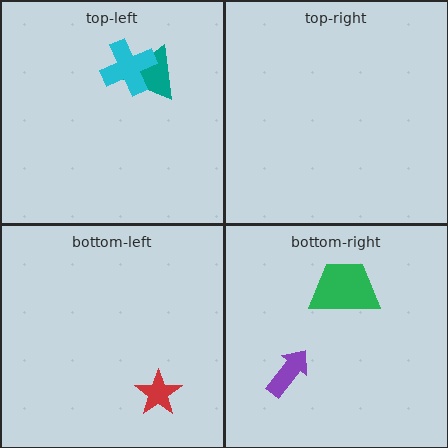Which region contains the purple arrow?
The bottom-right region.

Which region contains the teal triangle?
The top-left region.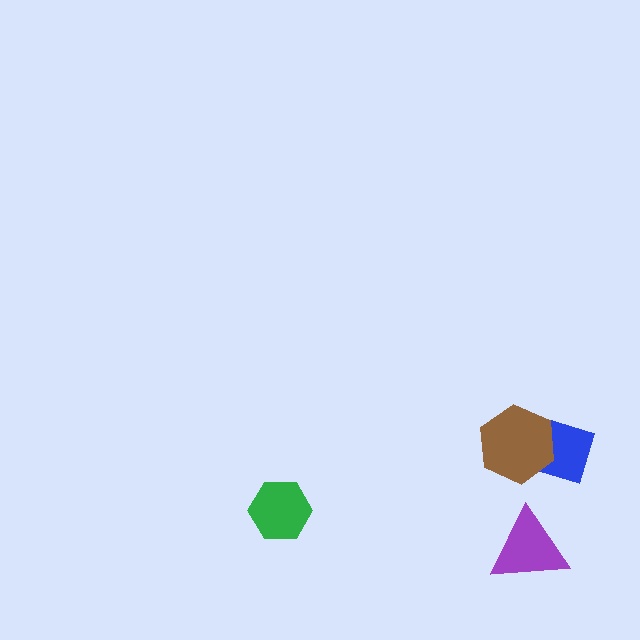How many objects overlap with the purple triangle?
0 objects overlap with the purple triangle.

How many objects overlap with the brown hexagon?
1 object overlaps with the brown hexagon.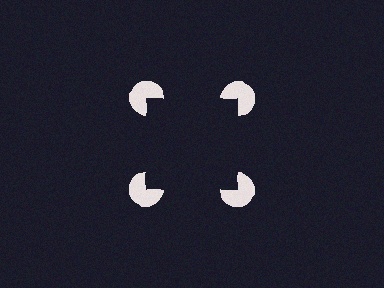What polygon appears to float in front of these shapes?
An illusory square — its edges are inferred from the aligned wedge cuts in the pac-man discs, not physically drawn.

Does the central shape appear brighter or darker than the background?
It typically appears slightly darker than the background, even though no actual brightness change is drawn.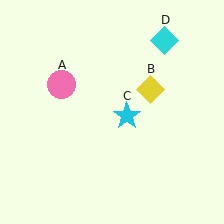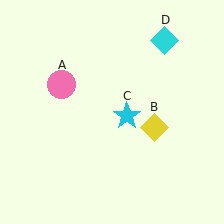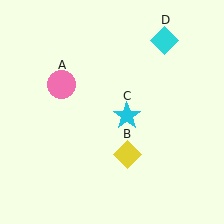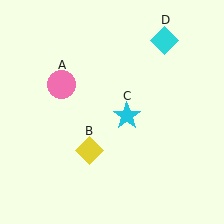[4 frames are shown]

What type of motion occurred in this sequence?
The yellow diamond (object B) rotated clockwise around the center of the scene.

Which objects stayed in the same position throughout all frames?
Pink circle (object A) and cyan star (object C) and cyan diamond (object D) remained stationary.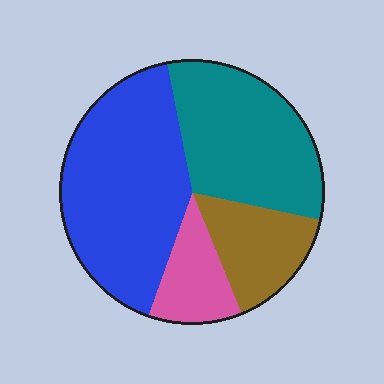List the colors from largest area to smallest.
From largest to smallest: blue, teal, brown, pink.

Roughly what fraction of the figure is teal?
Teal takes up between a quarter and a half of the figure.